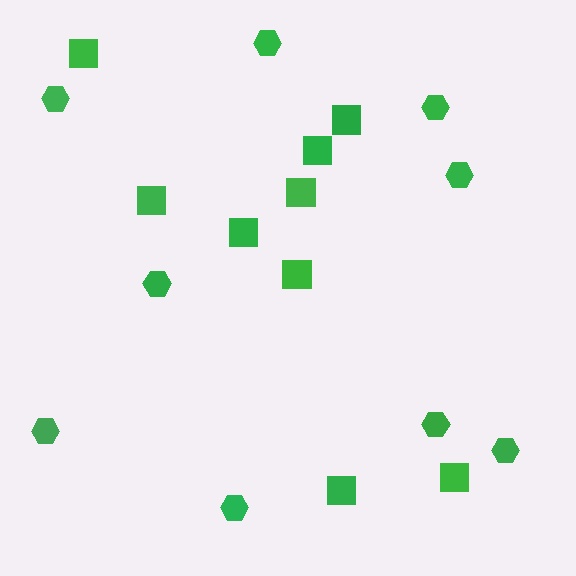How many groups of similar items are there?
There are 2 groups: one group of squares (9) and one group of hexagons (9).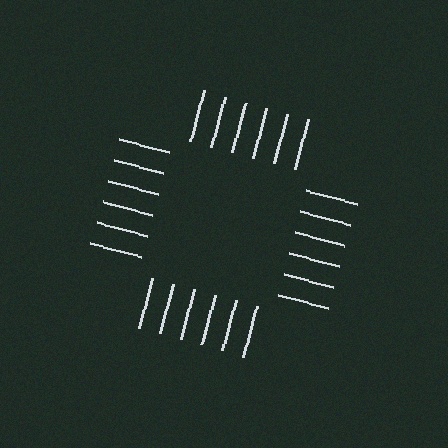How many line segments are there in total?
24 — 6 along each of the 4 edges.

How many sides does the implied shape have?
4 sides — the line-ends trace a square.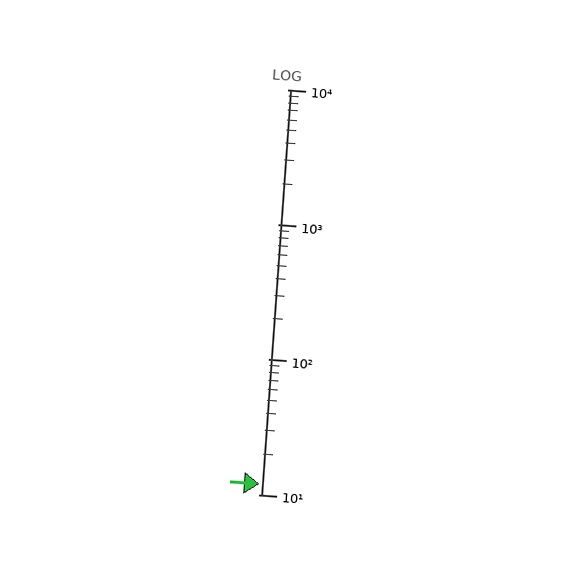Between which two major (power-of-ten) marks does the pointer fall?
The pointer is between 10 and 100.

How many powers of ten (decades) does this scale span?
The scale spans 3 decades, from 10 to 10000.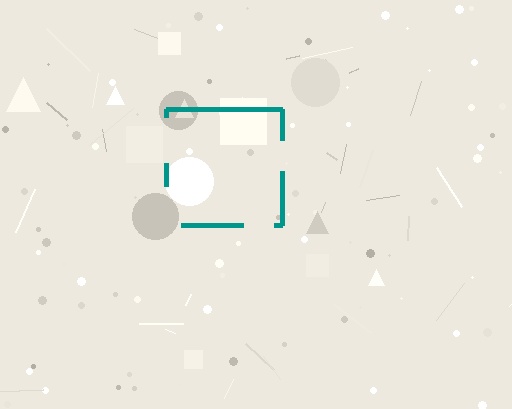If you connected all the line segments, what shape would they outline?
They would outline a square.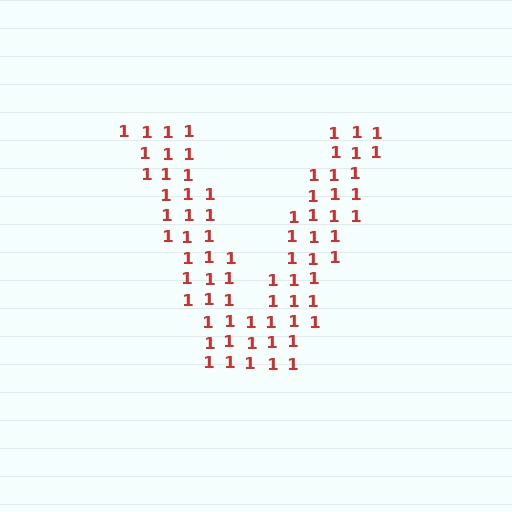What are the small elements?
The small elements are digit 1's.